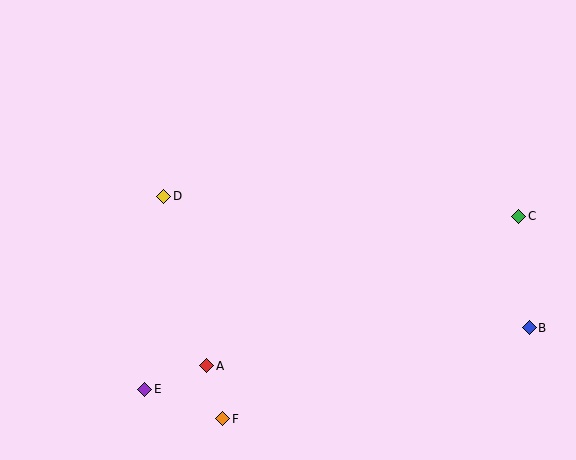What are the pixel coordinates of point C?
Point C is at (519, 216).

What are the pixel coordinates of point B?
Point B is at (529, 328).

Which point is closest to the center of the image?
Point D at (164, 196) is closest to the center.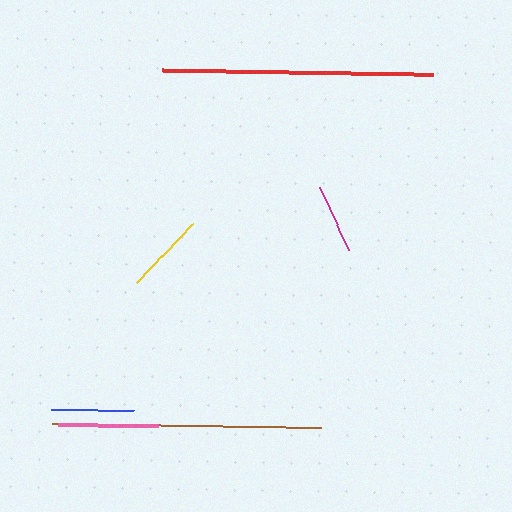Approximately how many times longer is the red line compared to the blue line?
The red line is approximately 3.3 times the length of the blue line.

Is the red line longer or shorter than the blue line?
The red line is longer than the blue line.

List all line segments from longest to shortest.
From longest to shortest: red, brown, pink, blue, yellow, magenta.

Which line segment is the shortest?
The magenta line is the shortest at approximately 70 pixels.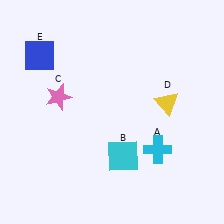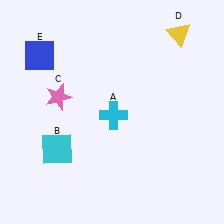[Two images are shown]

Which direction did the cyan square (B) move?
The cyan square (B) moved left.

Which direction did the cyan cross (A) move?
The cyan cross (A) moved left.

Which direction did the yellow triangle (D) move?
The yellow triangle (D) moved up.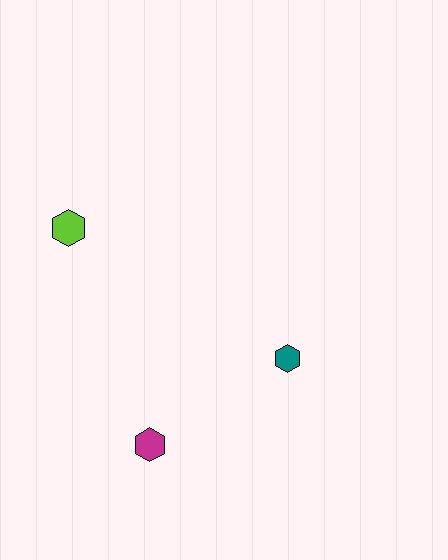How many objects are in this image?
There are 3 objects.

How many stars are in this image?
There are no stars.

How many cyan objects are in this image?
There are no cyan objects.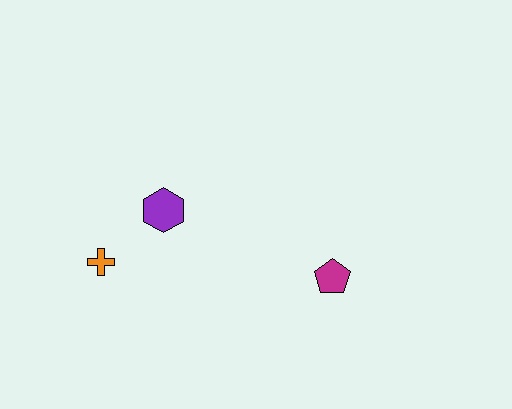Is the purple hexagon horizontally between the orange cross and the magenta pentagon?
Yes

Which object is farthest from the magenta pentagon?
The orange cross is farthest from the magenta pentagon.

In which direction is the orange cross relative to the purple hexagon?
The orange cross is to the left of the purple hexagon.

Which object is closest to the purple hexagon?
The orange cross is closest to the purple hexagon.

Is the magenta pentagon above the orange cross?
No